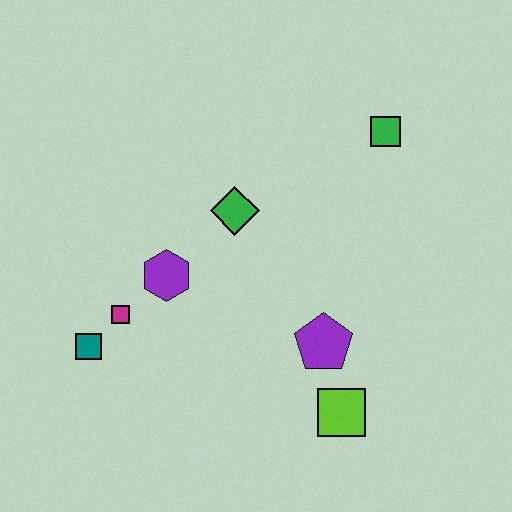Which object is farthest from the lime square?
The green square is farthest from the lime square.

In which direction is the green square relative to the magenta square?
The green square is to the right of the magenta square.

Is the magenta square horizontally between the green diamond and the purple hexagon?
No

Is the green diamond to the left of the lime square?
Yes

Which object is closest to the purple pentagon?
The lime square is closest to the purple pentagon.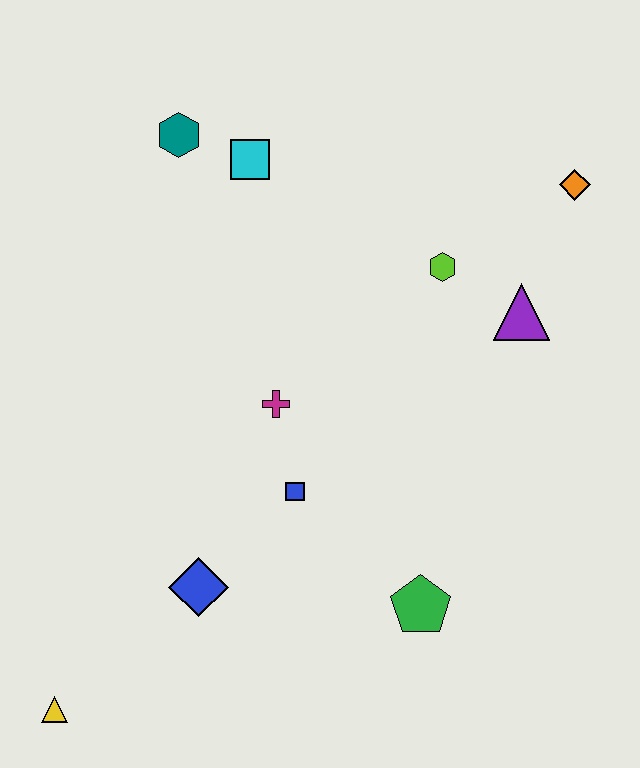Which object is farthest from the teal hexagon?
The yellow triangle is farthest from the teal hexagon.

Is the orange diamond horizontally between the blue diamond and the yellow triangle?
No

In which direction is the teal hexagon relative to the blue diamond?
The teal hexagon is above the blue diamond.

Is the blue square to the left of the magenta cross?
No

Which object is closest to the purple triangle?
The lime hexagon is closest to the purple triangle.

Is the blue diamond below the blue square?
Yes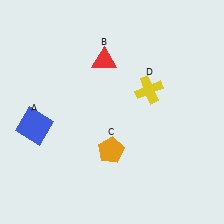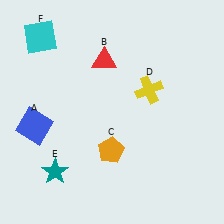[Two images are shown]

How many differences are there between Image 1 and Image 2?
There are 2 differences between the two images.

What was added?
A teal star (E), a cyan square (F) were added in Image 2.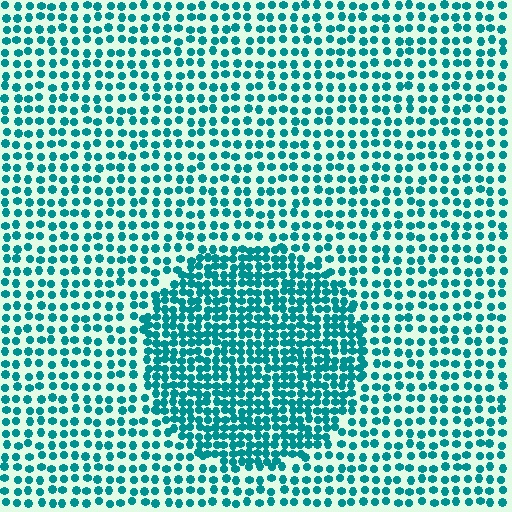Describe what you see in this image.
The image contains small teal elements arranged at two different densities. A circle-shaped region is visible where the elements are more densely packed than the surrounding area.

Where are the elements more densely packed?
The elements are more densely packed inside the circle boundary.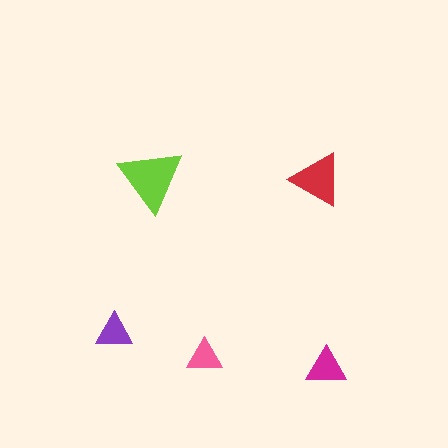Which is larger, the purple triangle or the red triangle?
The red one.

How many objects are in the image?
There are 5 objects in the image.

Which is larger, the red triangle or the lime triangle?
The lime one.